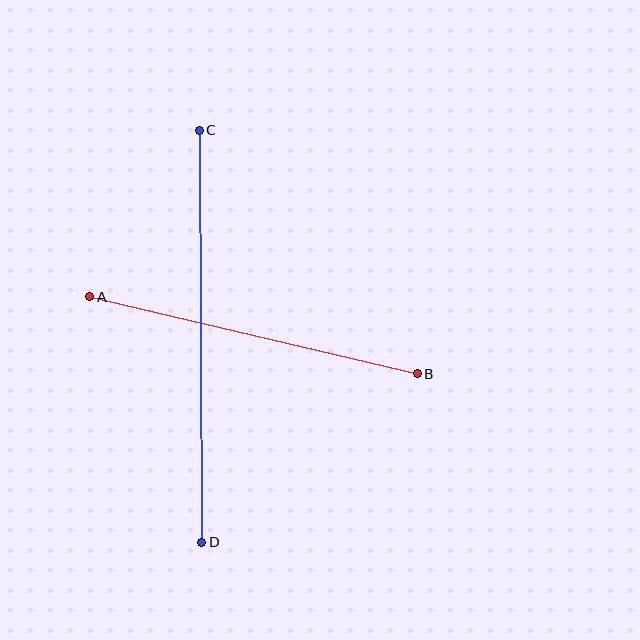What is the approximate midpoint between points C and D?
The midpoint is at approximately (200, 336) pixels.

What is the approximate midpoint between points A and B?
The midpoint is at approximately (253, 335) pixels.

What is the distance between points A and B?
The distance is approximately 336 pixels.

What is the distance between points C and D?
The distance is approximately 412 pixels.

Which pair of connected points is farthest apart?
Points C and D are farthest apart.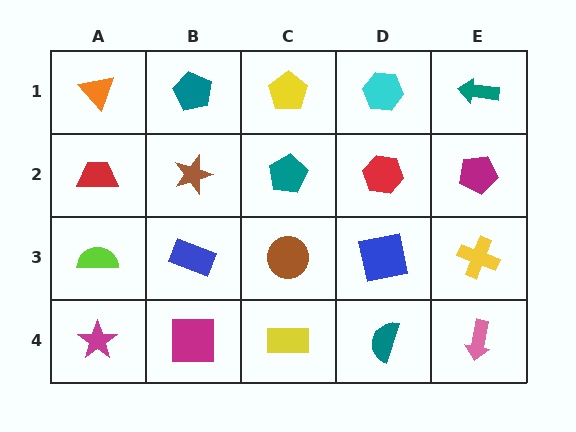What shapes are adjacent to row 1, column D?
A red hexagon (row 2, column D), a yellow pentagon (row 1, column C), a teal arrow (row 1, column E).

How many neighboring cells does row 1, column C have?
3.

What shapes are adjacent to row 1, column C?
A teal pentagon (row 2, column C), a teal pentagon (row 1, column B), a cyan hexagon (row 1, column D).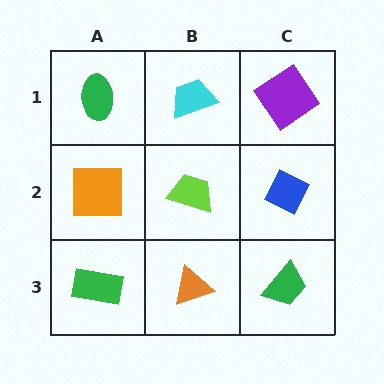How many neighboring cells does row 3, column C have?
2.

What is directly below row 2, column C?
A green trapezoid.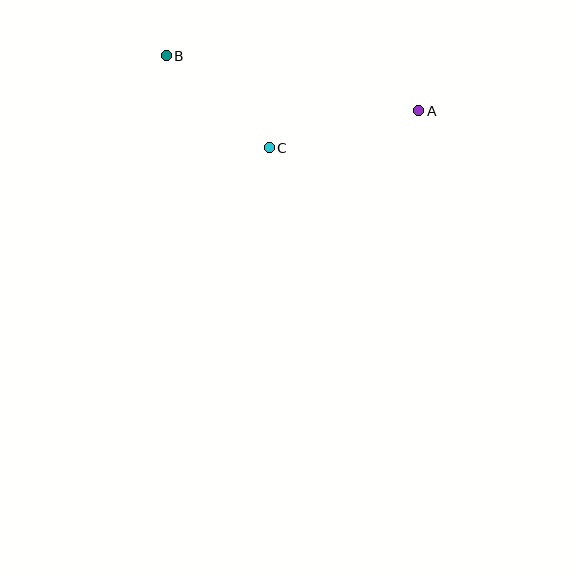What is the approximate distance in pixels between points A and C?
The distance between A and C is approximately 154 pixels.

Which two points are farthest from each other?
Points A and B are farthest from each other.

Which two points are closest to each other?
Points B and C are closest to each other.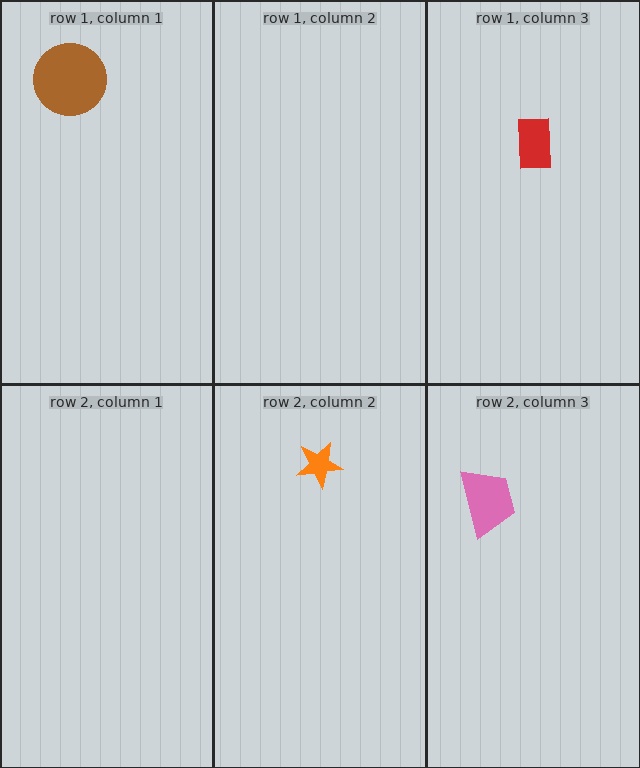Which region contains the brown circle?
The row 1, column 1 region.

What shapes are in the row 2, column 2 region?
The orange star.